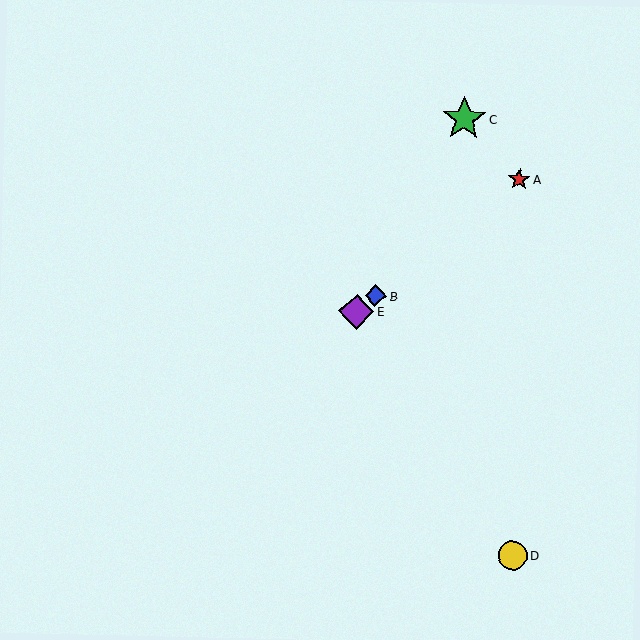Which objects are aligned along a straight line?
Objects A, B, E are aligned along a straight line.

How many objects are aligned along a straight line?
3 objects (A, B, E) are aligned along a straight line.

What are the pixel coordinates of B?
Object B is at (376, 296).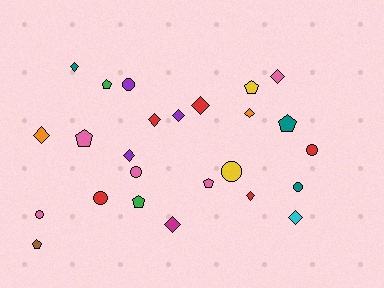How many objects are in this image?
There are 25 objects.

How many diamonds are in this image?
There are 11 diamonds.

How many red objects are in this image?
There are 5 red objects.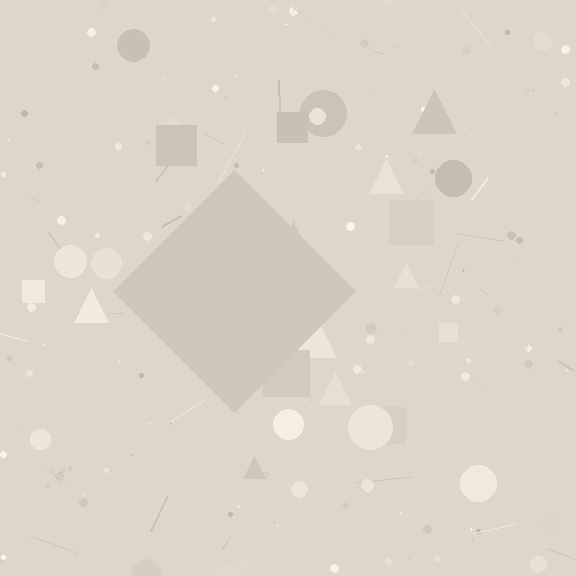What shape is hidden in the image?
A diamond is hidden in the image.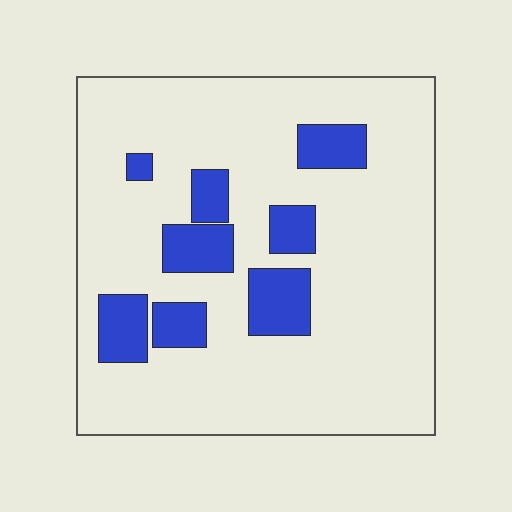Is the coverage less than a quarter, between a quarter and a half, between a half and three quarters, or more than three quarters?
Less than a quarter.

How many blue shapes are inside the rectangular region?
8.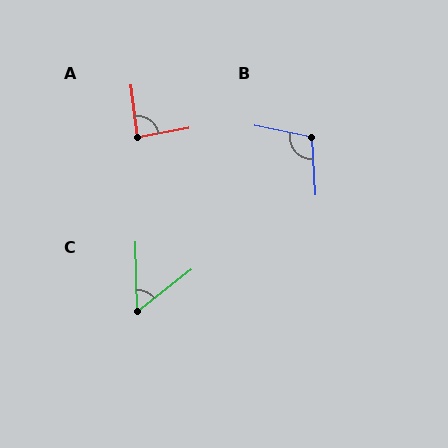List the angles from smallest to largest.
C (53°), A (87°), B (105°).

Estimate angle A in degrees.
Approximately 87 degrees.